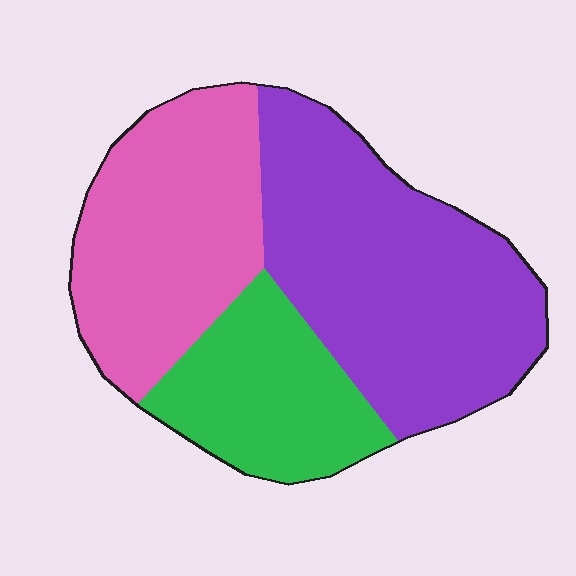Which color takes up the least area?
Green, at roughly 20%.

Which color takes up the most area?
Purple, at roughly 45%.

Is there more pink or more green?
Pink.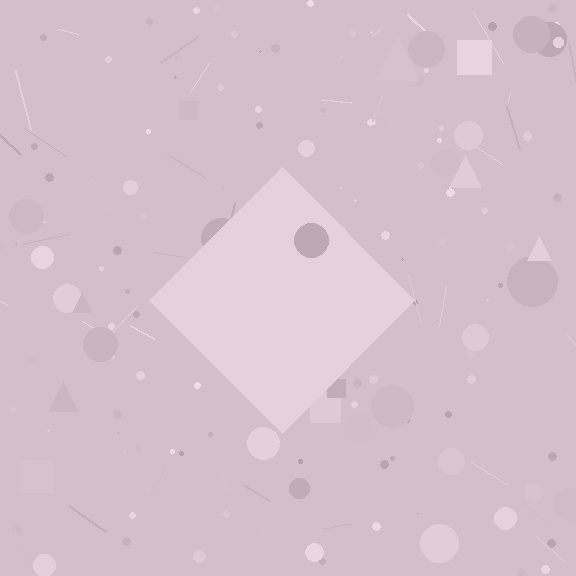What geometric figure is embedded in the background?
A diamond is embedded in the background.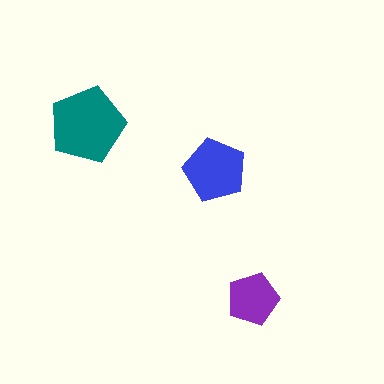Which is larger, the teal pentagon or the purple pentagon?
The teal one.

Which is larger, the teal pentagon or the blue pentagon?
The teal one.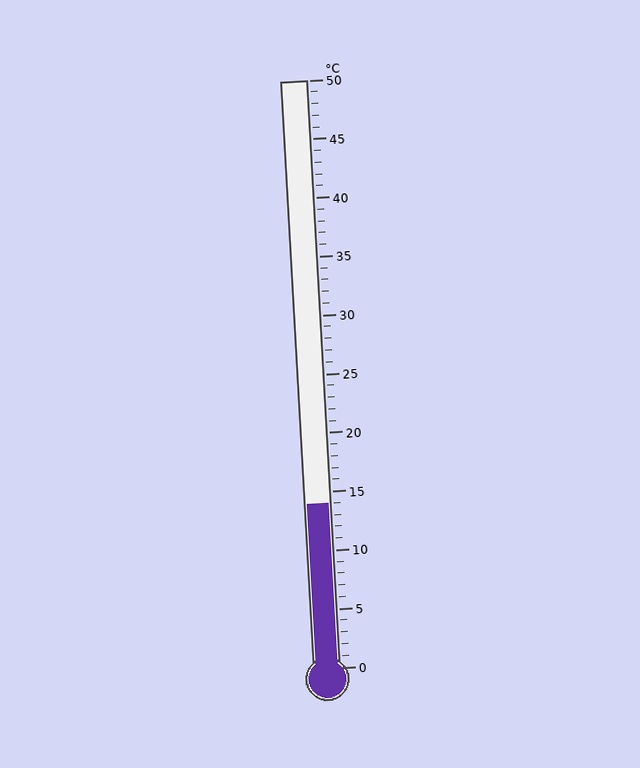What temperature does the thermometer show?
The thermometer shows approximately 14°C.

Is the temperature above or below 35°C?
The temperature is below 35°C.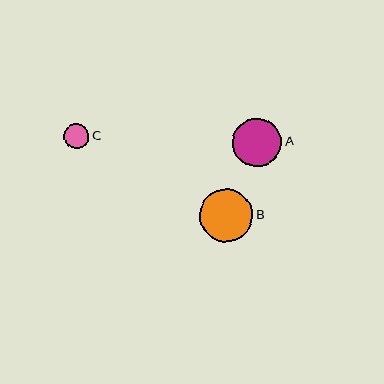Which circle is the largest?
Circle B is the largest with a size of approximately 53 pixels.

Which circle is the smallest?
Circle C is the smallest with a size of approximately 25 pixels.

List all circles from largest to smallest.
From largest to smallest: B, A, C.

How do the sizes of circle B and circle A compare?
Circle B and circle A are approximately the same size.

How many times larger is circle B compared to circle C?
Circle B is approximately 2.2 times the size of circle C.